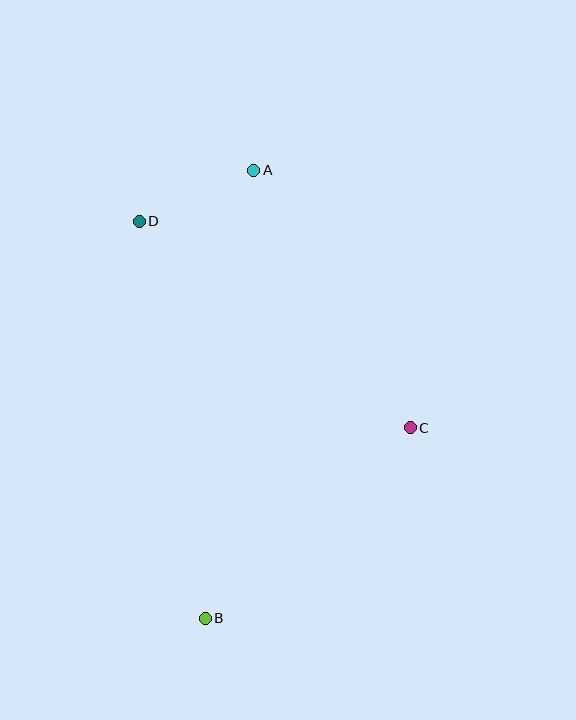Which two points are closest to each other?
Points A and D are closest to each other.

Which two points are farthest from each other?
Points A and B are farthest from each other.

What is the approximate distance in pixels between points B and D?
The distance between B and D is approximately 403 pixels.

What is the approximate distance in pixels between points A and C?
The distance between A and C is approximately 301 pixels.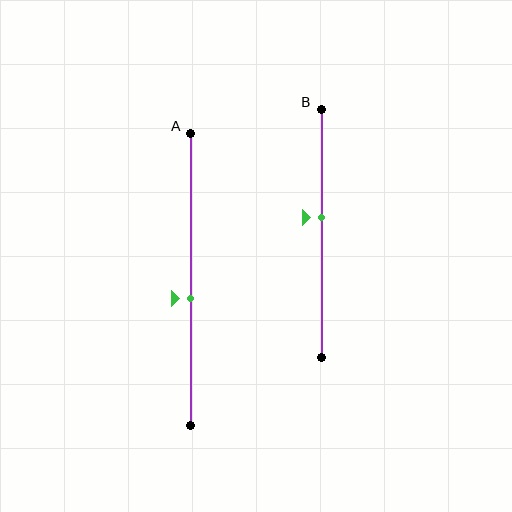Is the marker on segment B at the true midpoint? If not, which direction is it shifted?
No, the marker on segment B is shifted upward by about 7% of the segment length.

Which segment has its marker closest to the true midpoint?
Segment A has its marker closest to the true midpoint.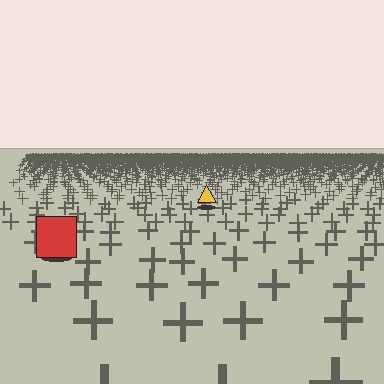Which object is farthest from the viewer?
The yellow triangle is farthest from the viewer. It appears smaller and the ground texture around it is denser.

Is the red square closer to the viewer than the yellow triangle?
Yes. The red square is closer — you can tell from the texture gradient: the ground texture is coarser near it.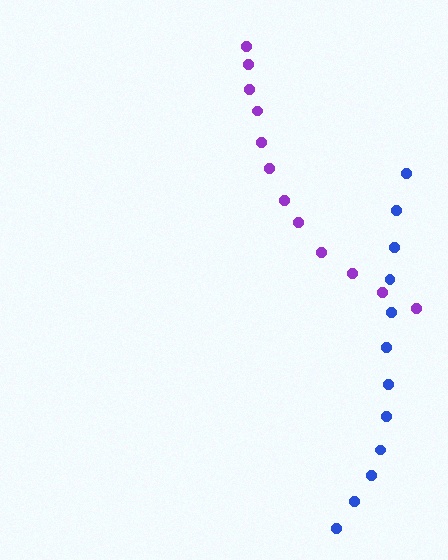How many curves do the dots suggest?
There are 2 distinct paths.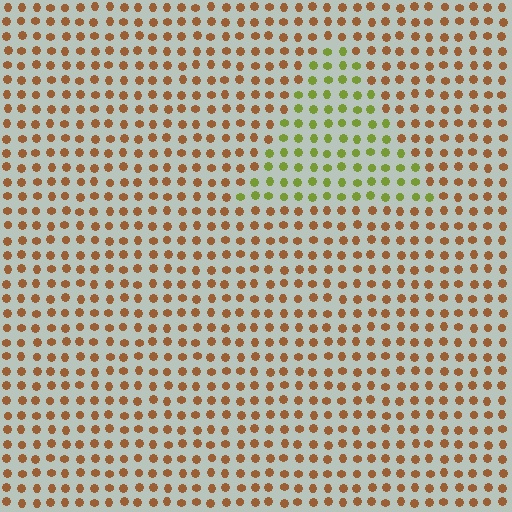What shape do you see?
I see a triangle.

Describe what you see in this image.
The image is filled with small brown elements in a uniform arrangement. A triangle-shaped region is visible where the elements are tinted to a slightly different hue, forming a subtle color boundary.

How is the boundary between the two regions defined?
The boundary is defined purely by a slight shift in hue (about 56 degrees). Spacing, size, and orientation are identical on both sides.